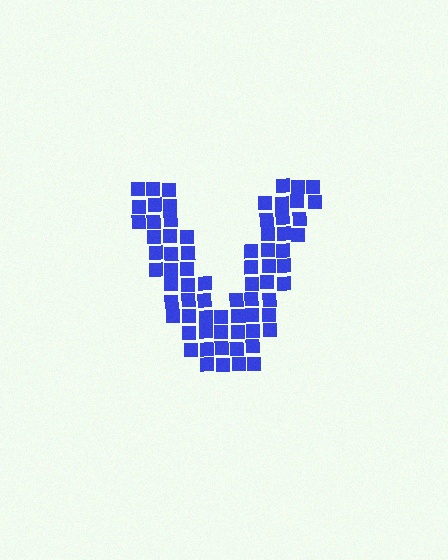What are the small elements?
The small elements are squares.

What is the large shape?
The large shape is the letter V.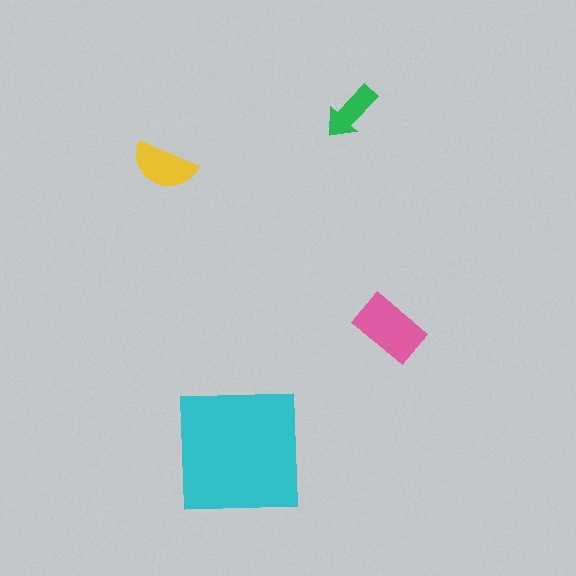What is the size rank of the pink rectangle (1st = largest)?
2nd.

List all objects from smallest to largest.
The green arrow, the yellow semicircle, the pink rectangle, the cyan square.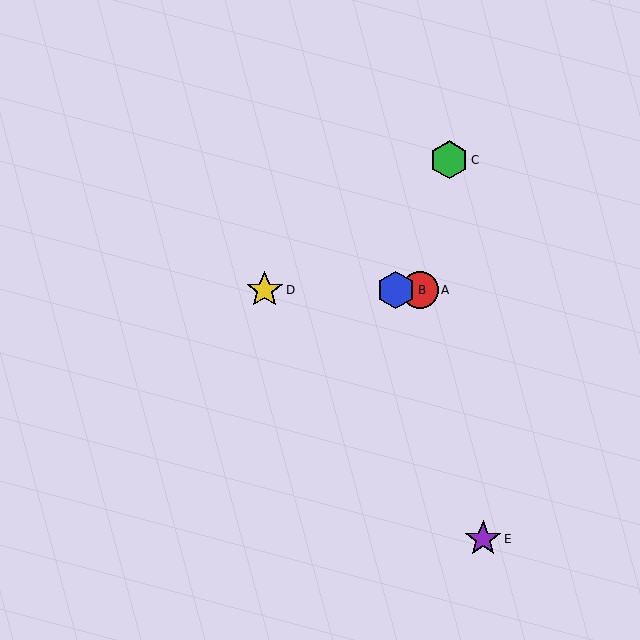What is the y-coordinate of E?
Object E is at y≈539.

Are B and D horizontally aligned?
Yes, both are at y≈290.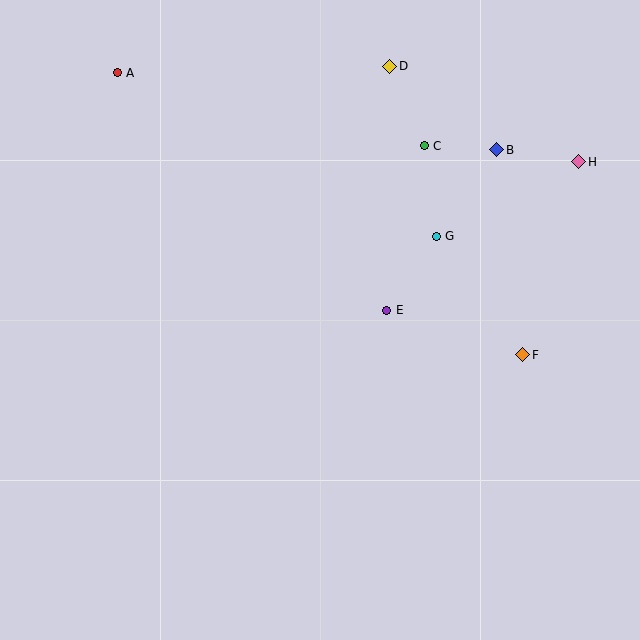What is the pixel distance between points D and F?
The distance between D and F is 318 pixels.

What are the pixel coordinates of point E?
Point E is at (387, 310).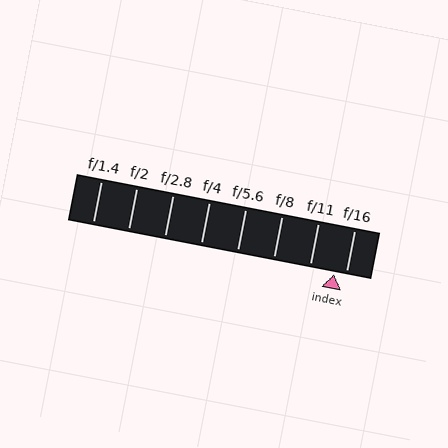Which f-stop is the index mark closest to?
The index mark is closest to f/16.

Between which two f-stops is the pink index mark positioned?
The index mark is between f/11 and f/16.